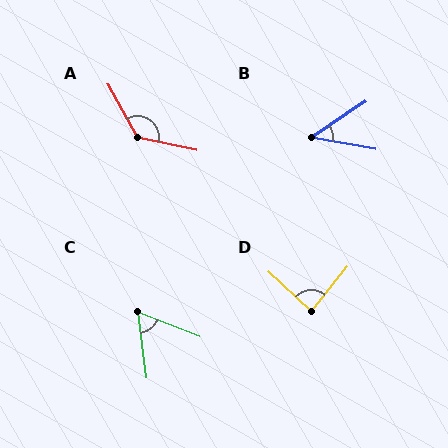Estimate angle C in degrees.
Approximately 61 degrees.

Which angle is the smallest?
B, at approximately 44 degrees.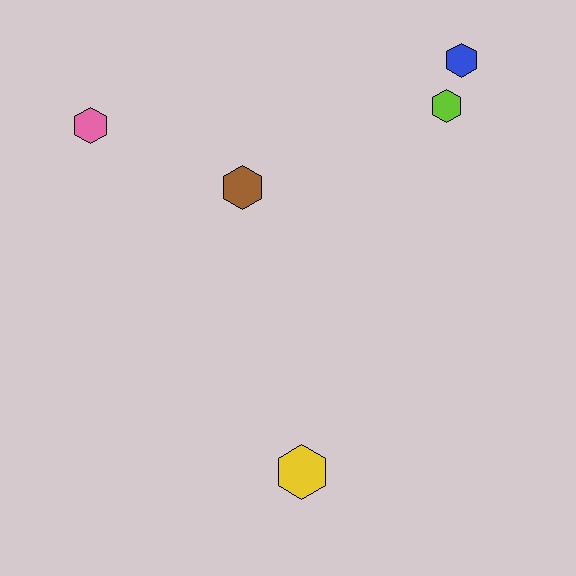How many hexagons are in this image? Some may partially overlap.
There are 5 hexagons.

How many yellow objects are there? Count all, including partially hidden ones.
There is 1 yellow object.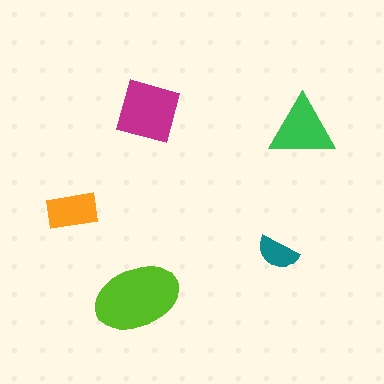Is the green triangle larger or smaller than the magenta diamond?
Smaller.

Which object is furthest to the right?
The green triangle is rightmost.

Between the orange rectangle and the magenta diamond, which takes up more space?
The magenta diamond.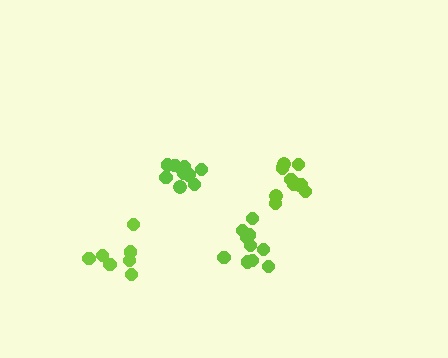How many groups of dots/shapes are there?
There are 4 groups.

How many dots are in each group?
Group 1: 11 dots, Group 2: 10 dots, Group 3: 10 dots, Group 4: 7 dots (38 total).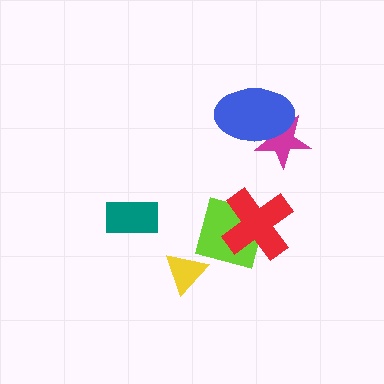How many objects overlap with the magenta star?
1 object overlaps with the magenta star.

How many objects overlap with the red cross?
1 object overlaps with the red cross.